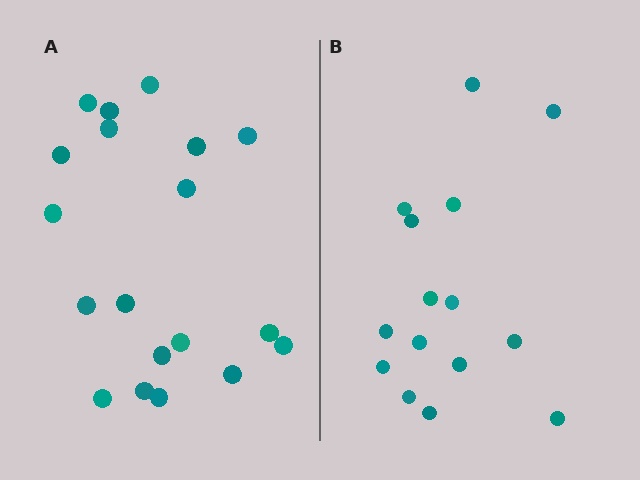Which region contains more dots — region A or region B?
Region A (the left region) has more dots.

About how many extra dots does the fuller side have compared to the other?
Region A has about 4 more dots than region B.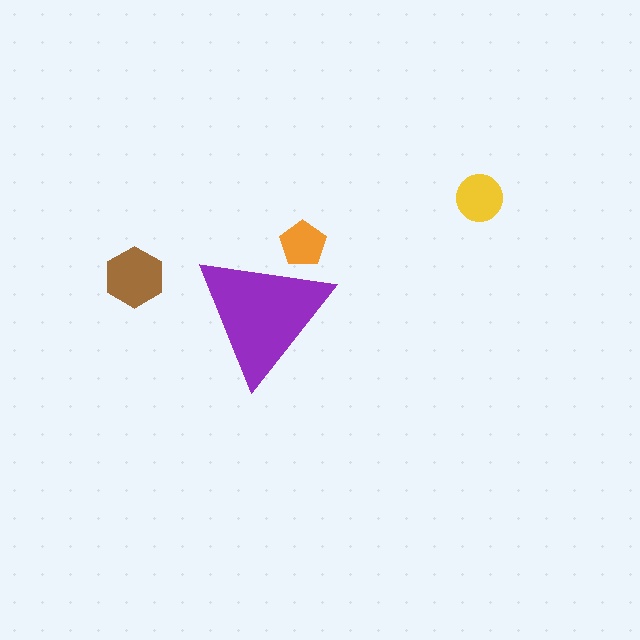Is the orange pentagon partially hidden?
Yes, the orange pentagon is partially hidden behind the purple triangle.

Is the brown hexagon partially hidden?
No, the brown hexagon is fully visible.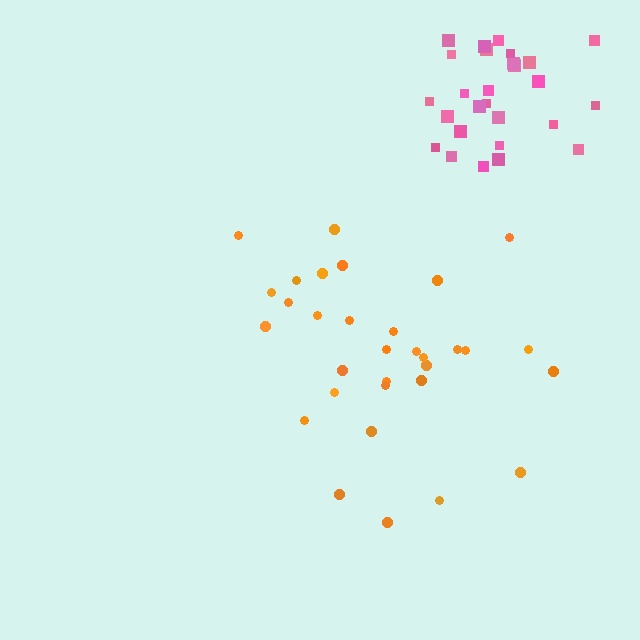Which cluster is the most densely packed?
Pink.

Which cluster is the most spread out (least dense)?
Orange.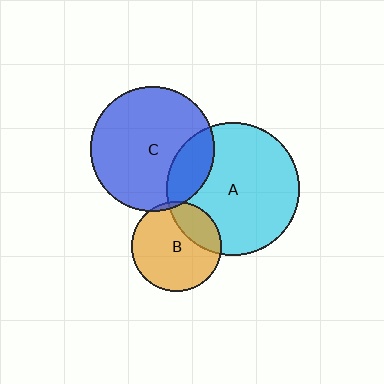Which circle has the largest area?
Circle A (cyan).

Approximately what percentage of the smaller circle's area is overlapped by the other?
Approximately 5%.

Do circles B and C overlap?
Yes.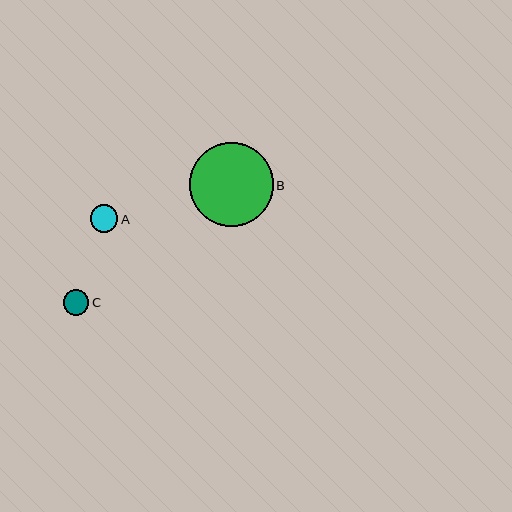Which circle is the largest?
Circle B is the largest with a size of approximately 84 pixels.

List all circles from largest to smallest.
From largest to smallest: B, A, C.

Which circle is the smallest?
Circle C is the smallest with a size of approximately 26 pixels.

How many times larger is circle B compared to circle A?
Circle B is approximately 3.0 times the size of circle A.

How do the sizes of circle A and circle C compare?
Circle A and circle C are approximately the same size.